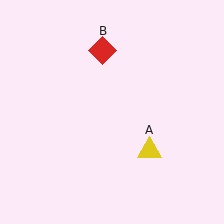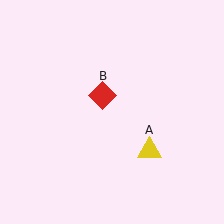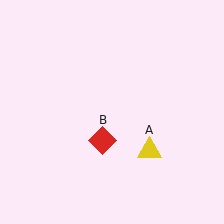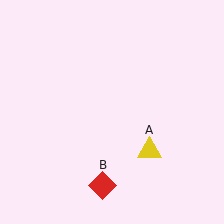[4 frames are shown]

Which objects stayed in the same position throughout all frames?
Yellow triangle (object A) remained stationary.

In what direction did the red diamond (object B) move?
The red diamond (object B) moved down.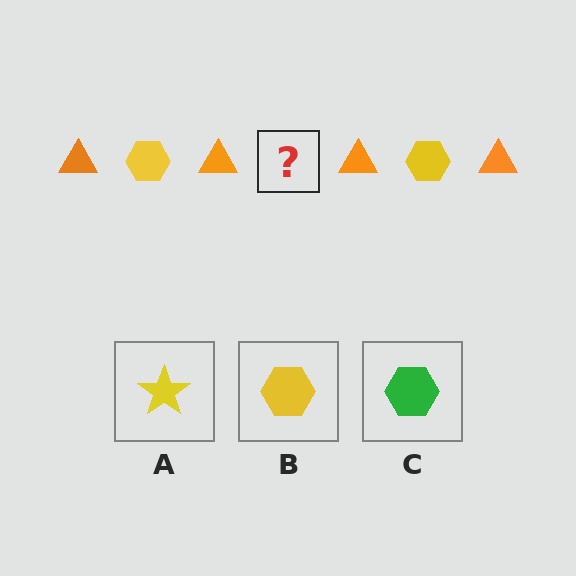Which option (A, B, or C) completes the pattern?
B.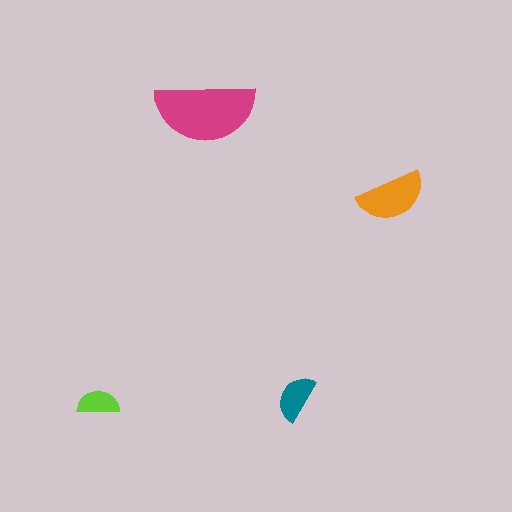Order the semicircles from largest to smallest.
the magenta one, the orange one, the teal one, the lime one.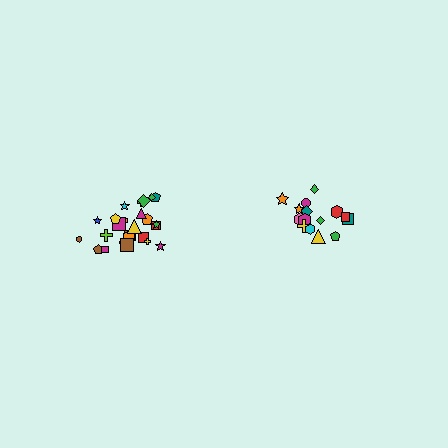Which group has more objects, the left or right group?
The left group.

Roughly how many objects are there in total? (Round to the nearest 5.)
Roughly 40 objects in total.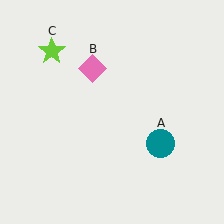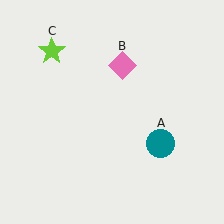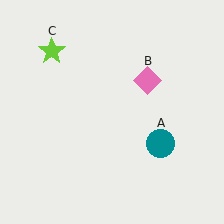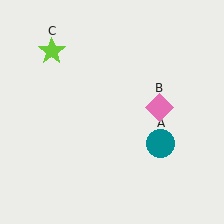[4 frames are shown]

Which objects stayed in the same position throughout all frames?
Teal circle (object A) and lime star (object C) remained stationary.